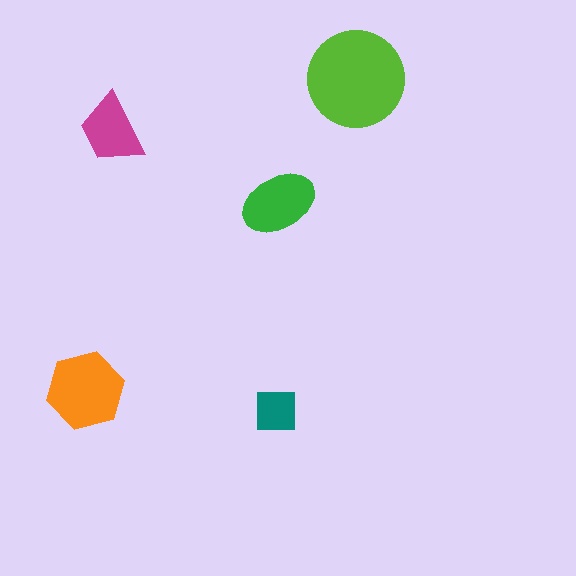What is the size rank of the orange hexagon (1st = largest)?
2nd.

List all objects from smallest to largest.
The teal square, the magenta trapezoid, the green ellipse, the orange hexagon, the lime circle.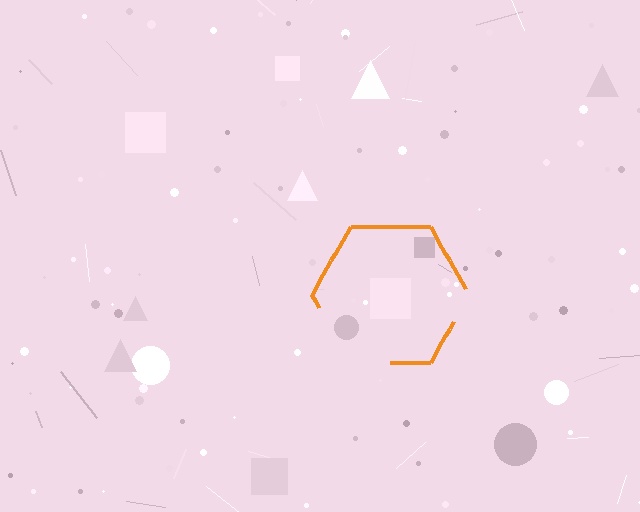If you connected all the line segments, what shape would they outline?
They would outline a hexagon.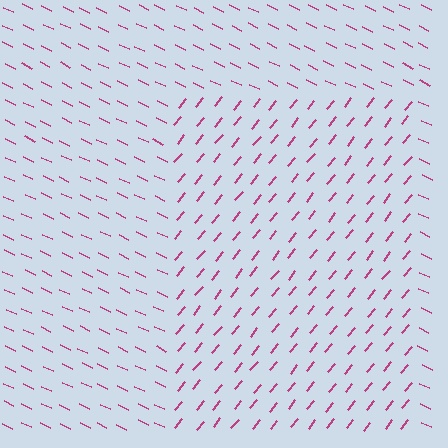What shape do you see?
I see a rectangle.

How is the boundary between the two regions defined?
The boundary is defined purely by a change in line orientation (approximately 76 degrees difference). All lines are the same color and thickness.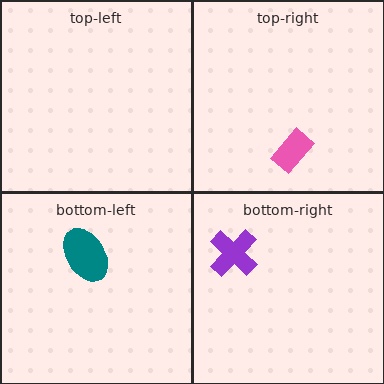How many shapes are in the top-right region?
1.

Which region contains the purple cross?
The bottom-right region.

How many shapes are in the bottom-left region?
1.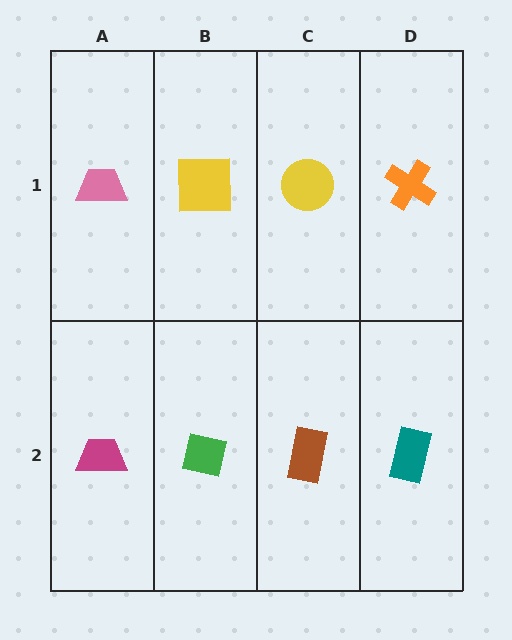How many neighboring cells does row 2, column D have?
2.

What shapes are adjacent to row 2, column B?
A yellow square (row 1, column B), a magenta trapezoid (row 2, column A), a brown rectangle (row 2, column C).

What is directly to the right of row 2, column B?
A brown rectangle.